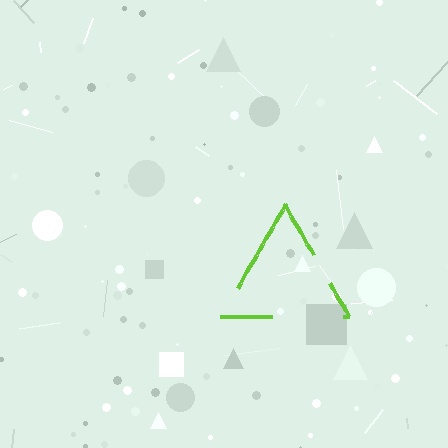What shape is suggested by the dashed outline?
The dashed outline suggests a triangle.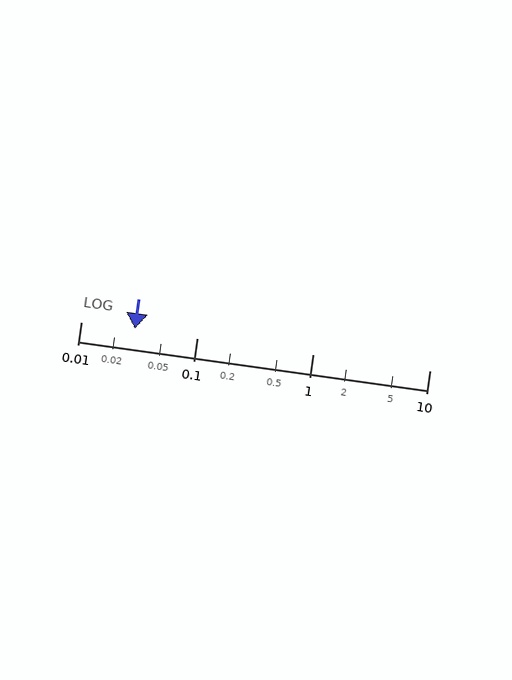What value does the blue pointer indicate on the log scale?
The pointer indicates approximately 0.029.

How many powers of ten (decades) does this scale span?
The scale spans 3 decades, from 0.01 to 10.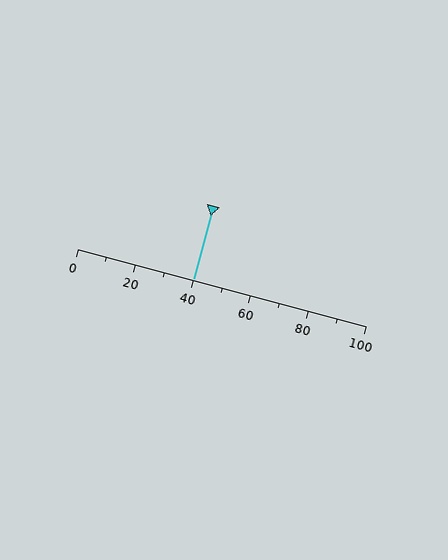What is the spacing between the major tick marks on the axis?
The major ticks are spaced 20 apart.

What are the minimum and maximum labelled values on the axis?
The axis runs from 0 to 100.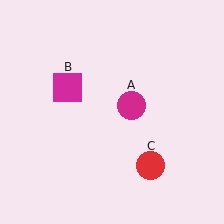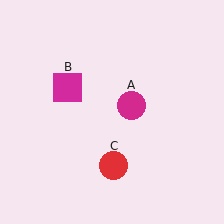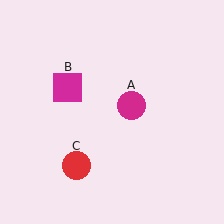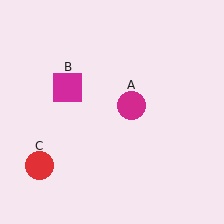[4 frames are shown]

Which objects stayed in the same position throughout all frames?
Magenta circle (object A) and magenta square (object B) remained stationary.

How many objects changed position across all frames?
1 object changed position: red circle (object C).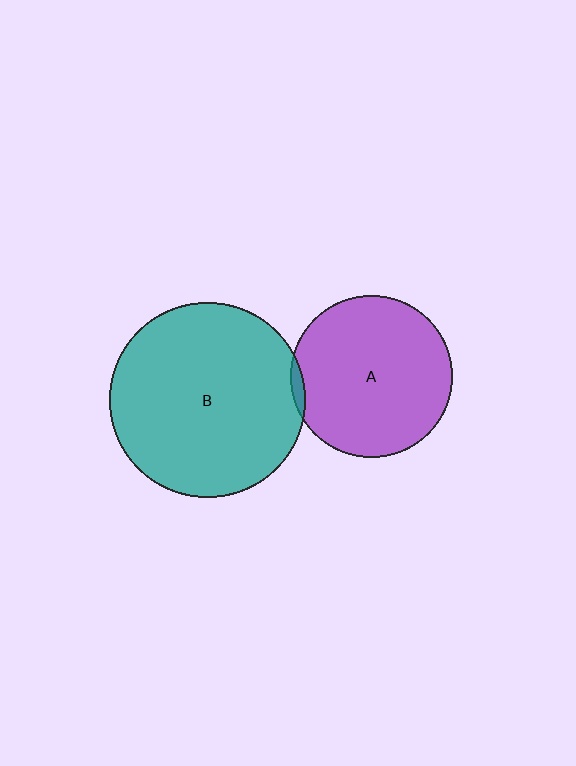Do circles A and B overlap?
Yes.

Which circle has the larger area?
Circle B (teal).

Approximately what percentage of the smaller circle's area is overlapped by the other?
Approximately 5%.